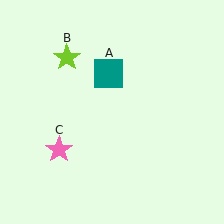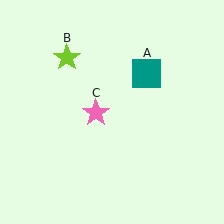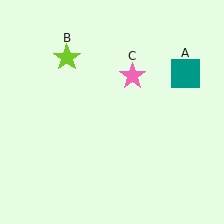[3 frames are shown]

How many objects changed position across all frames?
2 objects changed position: teal square (object A), pink star (object C).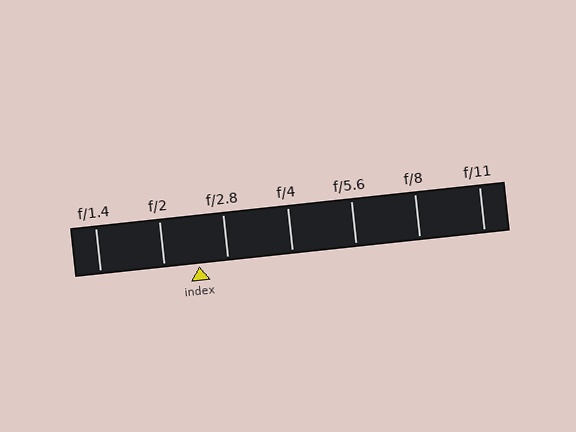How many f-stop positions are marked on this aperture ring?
There are 7 f-stop positions marked.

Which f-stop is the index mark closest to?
The index mark is closest to f/2.8.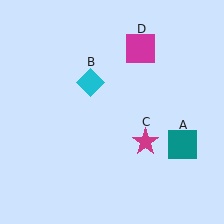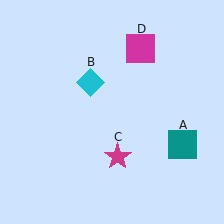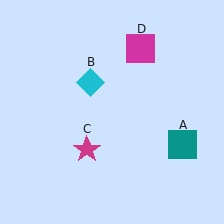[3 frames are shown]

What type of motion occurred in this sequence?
The magenta star (object C) rotated clockwise around the center of the scene.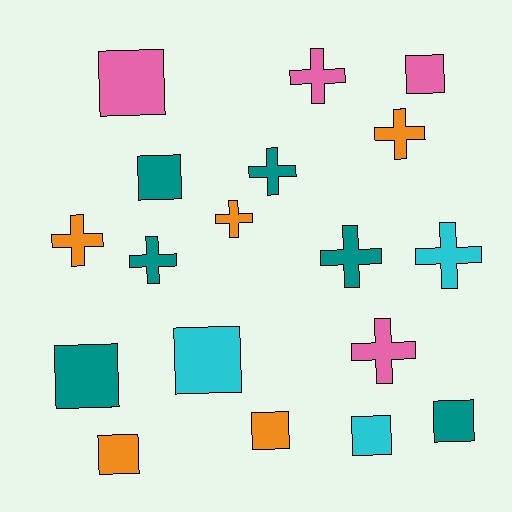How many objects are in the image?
There are 18 objects.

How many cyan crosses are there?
There is 1 cyan cross.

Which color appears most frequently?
Teal, with 6 objects.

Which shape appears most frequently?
Cross, with 9 objects.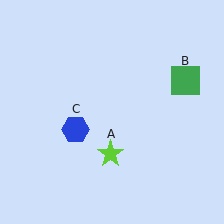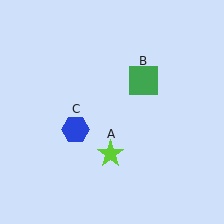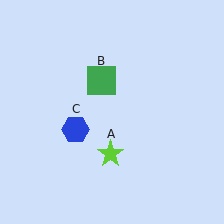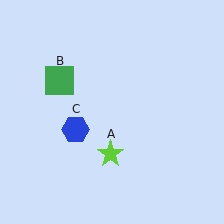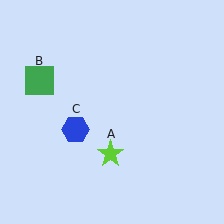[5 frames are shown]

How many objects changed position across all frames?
1 object changed position: green square (object B).